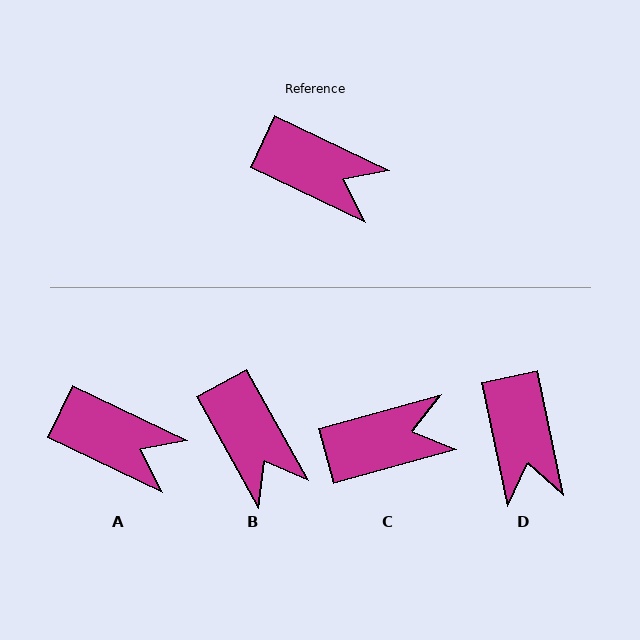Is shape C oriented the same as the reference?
No, it is off by about 41 degrees.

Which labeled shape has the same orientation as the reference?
A.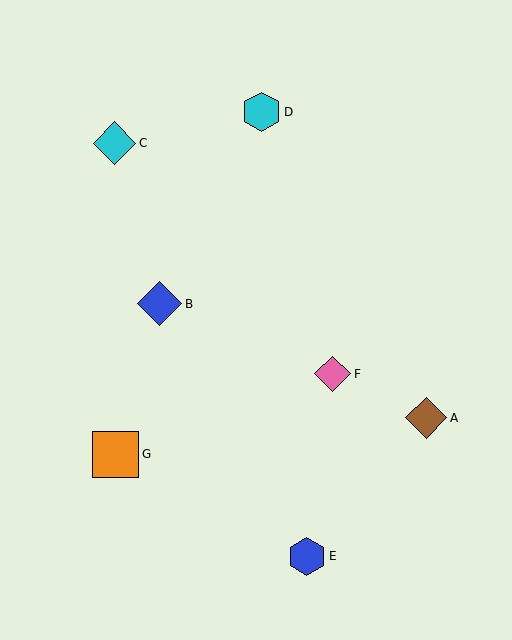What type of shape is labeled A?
Shape A is a brown diamond.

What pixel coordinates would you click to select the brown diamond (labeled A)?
Click at (426, 418) to select the brown diamond A.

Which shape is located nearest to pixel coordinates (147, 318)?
The blue diamond (labeled B) at (160, 304) is nearest to that location.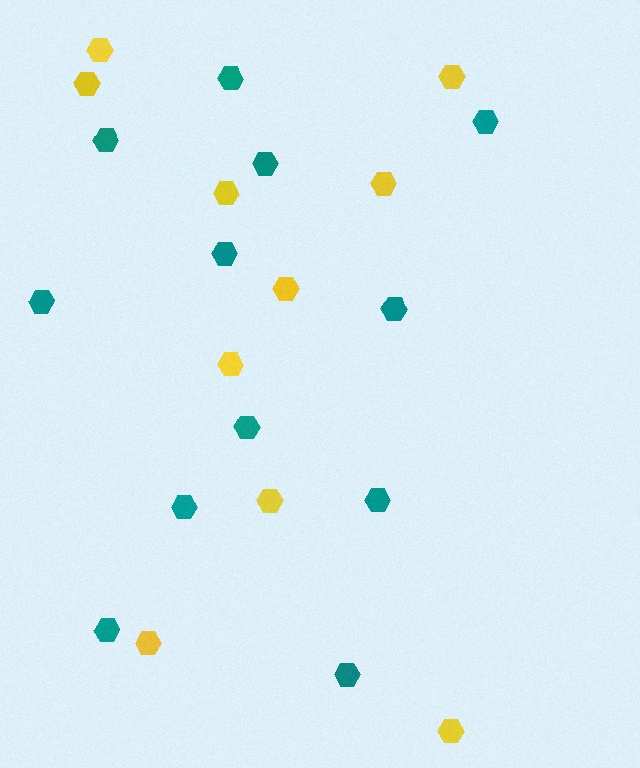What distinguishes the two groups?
There are 2 groups: one group of yellow hexagons (10) and one group of teal hexagons (12).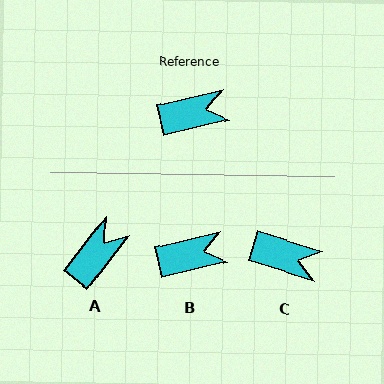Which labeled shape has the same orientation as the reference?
B.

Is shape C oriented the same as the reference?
No, it is off by about 30 degrees.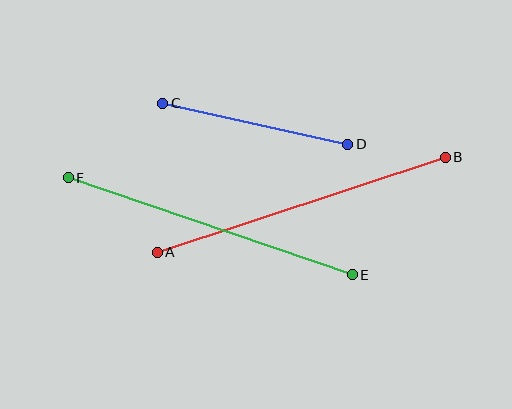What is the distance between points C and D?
The distance is approximately 189 pixels.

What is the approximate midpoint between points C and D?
The midpoint is at approximately (255, 124) pixels.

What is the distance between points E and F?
The distance is approximately 300 pixels.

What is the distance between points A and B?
The distance is approximately 303 pixels.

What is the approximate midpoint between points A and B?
The midpoint is at approximately (301, 205) pixels.